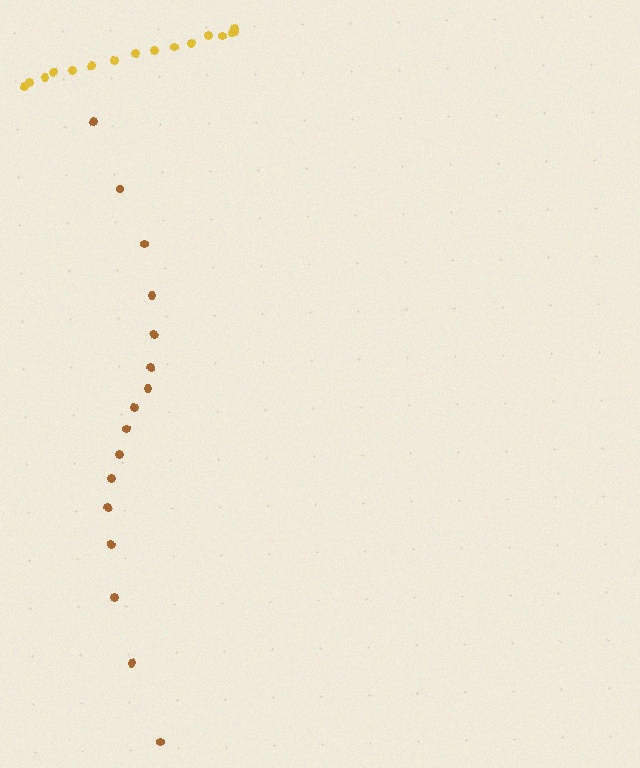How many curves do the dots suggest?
There are 2 distinct paths.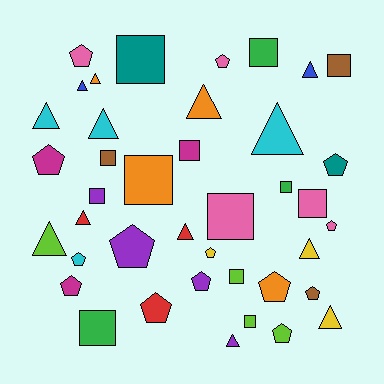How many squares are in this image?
There are 13 squares.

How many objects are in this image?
There are 40 objects.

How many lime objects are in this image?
There are 4 lime objects.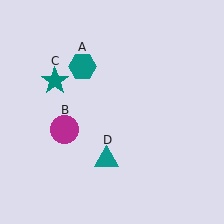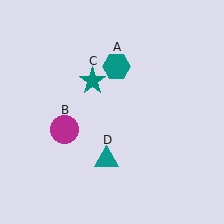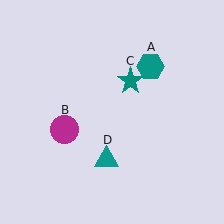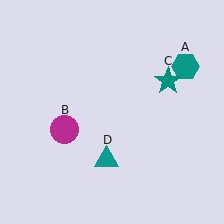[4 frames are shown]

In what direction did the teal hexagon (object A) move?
The teal hexagon (object A) moved right.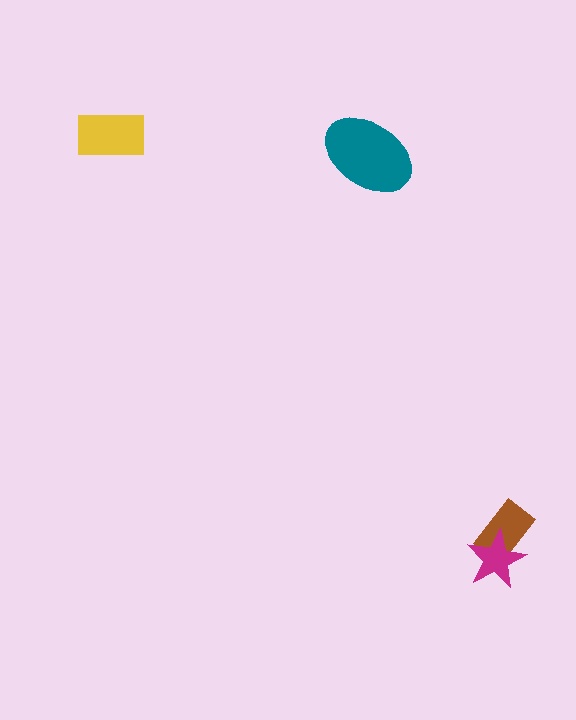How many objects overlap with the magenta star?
1 object overlaps with the magenta star.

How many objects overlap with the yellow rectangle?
0 objects overlap with the yellow rectangle.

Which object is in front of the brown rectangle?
The magenta star is in front of the brown rectangle.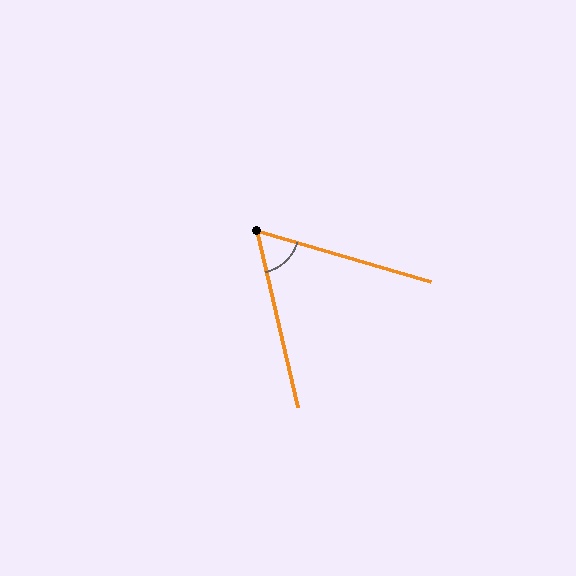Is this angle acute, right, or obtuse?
It is acute.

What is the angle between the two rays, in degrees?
Approximately 61 degrees.